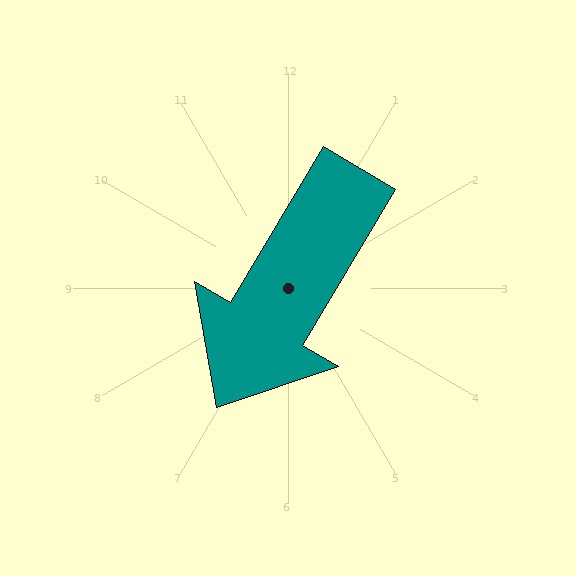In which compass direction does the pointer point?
Southwest.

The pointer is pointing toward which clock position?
Roughly 7 o'clock.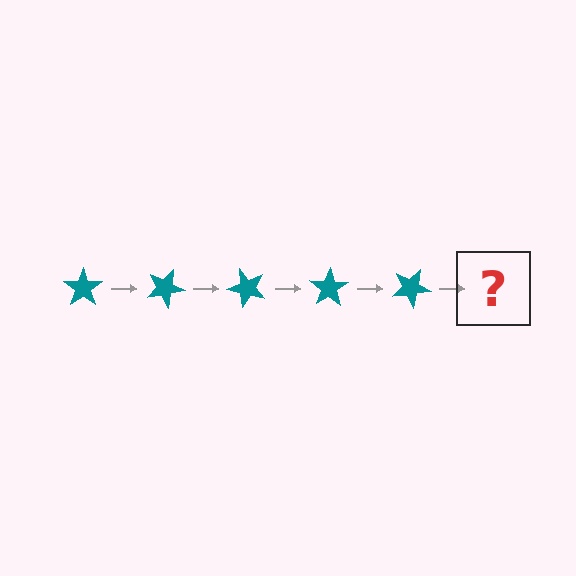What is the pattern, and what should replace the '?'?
The pattern is that the star rotates 25 degrees each step. The '?' should be a teal star rotated 125 degrees.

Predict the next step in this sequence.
The next step is a teal star rotated 125 degrees.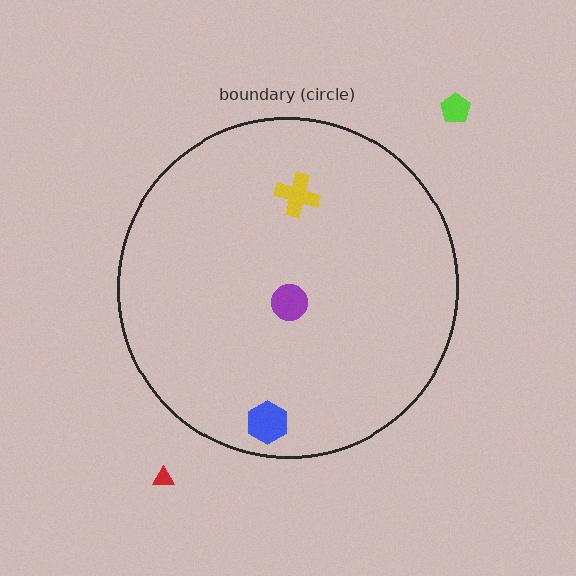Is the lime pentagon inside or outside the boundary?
Outside.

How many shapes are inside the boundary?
3 inside, 2 outside.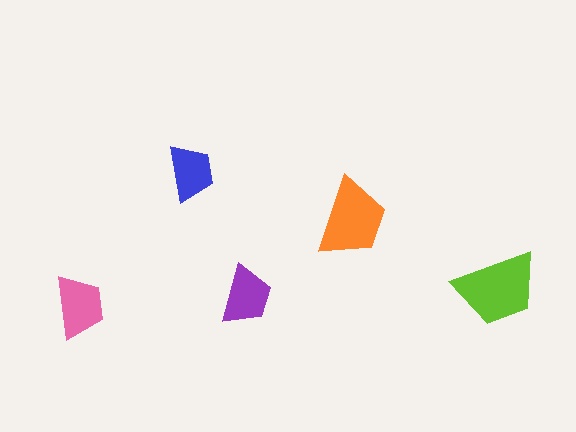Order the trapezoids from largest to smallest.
the lime one, the orange one, the pink one, the purple one, the blue one.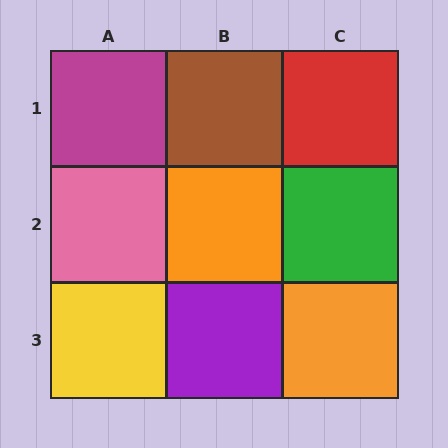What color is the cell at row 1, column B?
Brown.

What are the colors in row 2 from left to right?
Pink, orange, green.